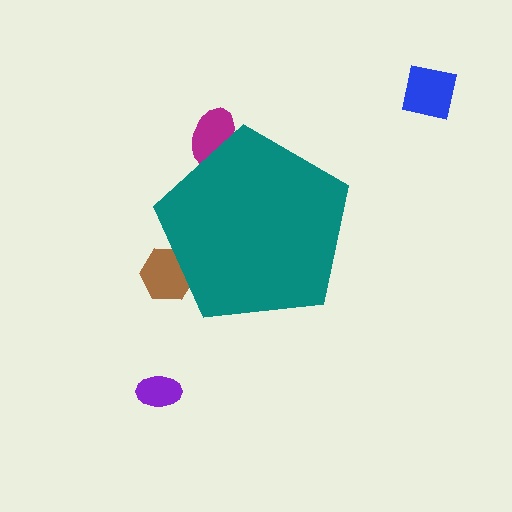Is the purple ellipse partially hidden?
No, the purple ellipse is fully visible.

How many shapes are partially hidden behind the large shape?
2 shapes are partially hidden.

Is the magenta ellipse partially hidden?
Yes, the magenta ellipse is partially hidden behind the teal pentagon.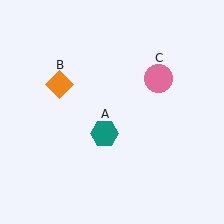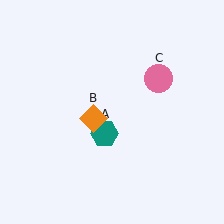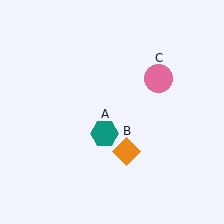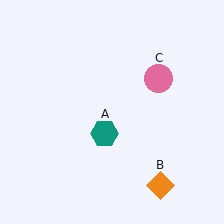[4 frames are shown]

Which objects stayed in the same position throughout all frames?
Teal hexagon (object A) and pink circle (object C) remained stationary.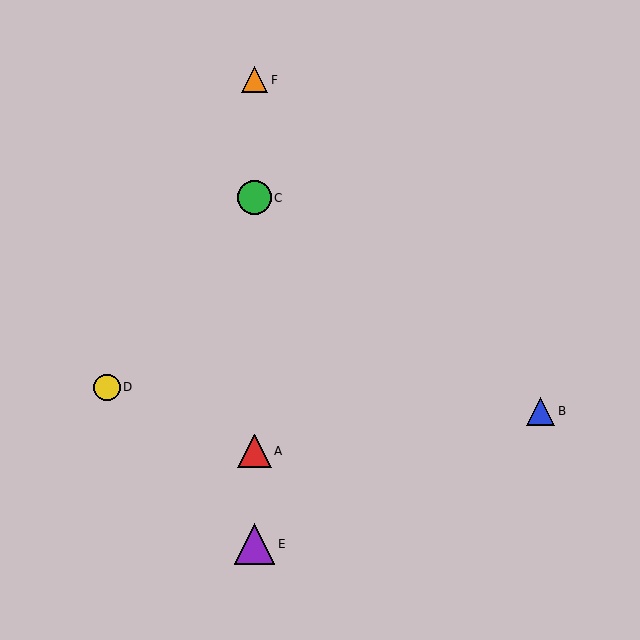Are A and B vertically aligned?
No, A is at x≈255 and B is at x≈541.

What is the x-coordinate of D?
Object D is at x≈107.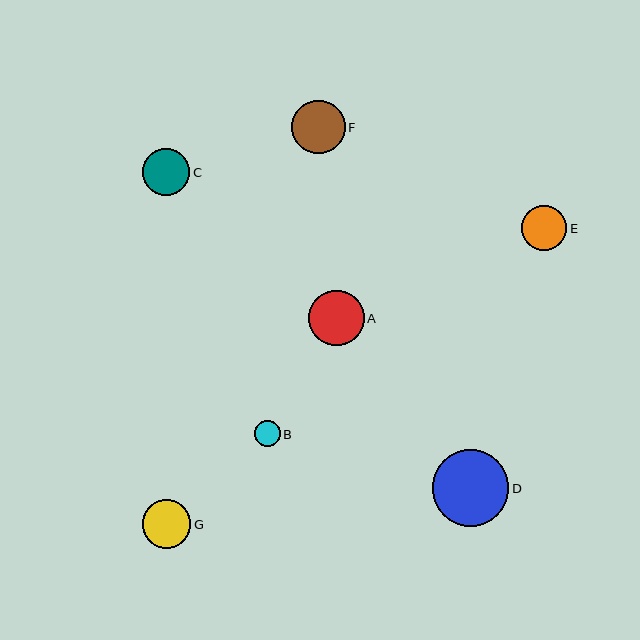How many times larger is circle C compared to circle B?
Circle C is approximately 1.8 times the size of circle B.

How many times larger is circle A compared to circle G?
Circle A is approximately 1.2 times the size of circle G.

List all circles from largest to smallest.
From largest to smallest: D, A, F, G, C, E, B.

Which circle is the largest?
Circle D is the largest with a size of approximately 77 pixels.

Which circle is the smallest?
Circle B is the smallest with a size of approximately 26 pixels.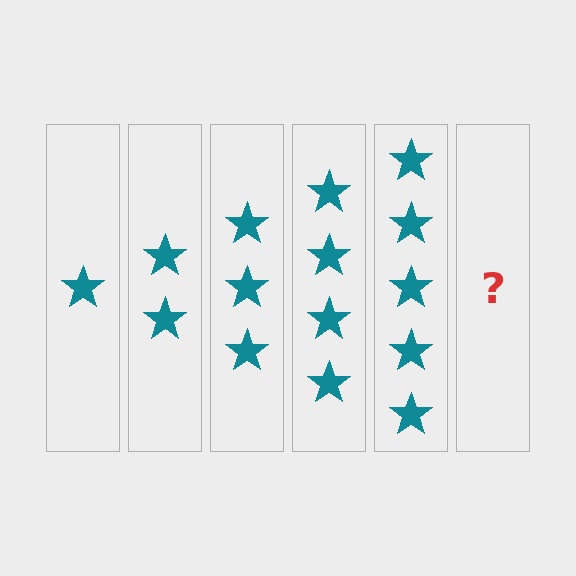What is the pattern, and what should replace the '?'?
The pattern is that each step adds one more star. The '?' should be 6 stars.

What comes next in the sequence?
The next element should be 6 stars.